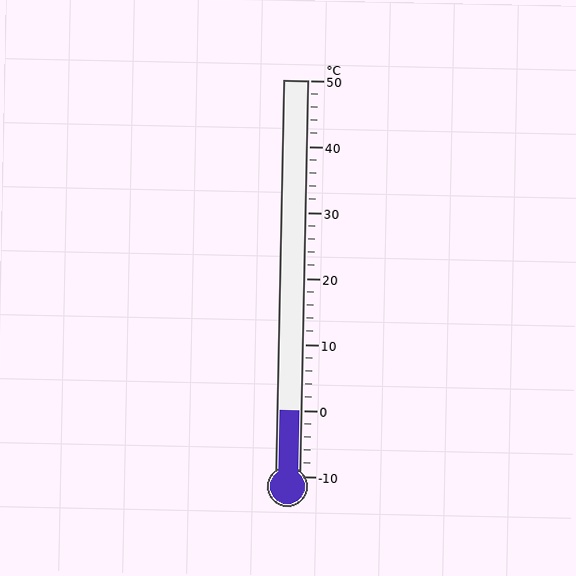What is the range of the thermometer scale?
The thermometer scale ranges from -10°C to 50°C.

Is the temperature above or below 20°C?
The temperature is below 20°C.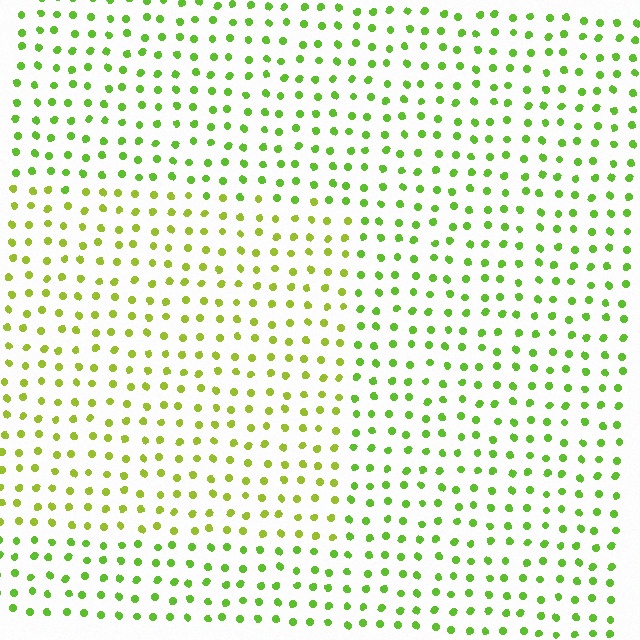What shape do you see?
I see a rectangle.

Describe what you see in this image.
The image is filled with small lime elements in a uniform arrangement. A rectangle-shaped region is visible where the elements are tinted to a slightly different hue, forming a subtle color boundary.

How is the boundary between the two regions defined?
The boundary is defined purely by a slight shift in hue (about 24 degrees). Spacing, size, and orientation are identical on both sides.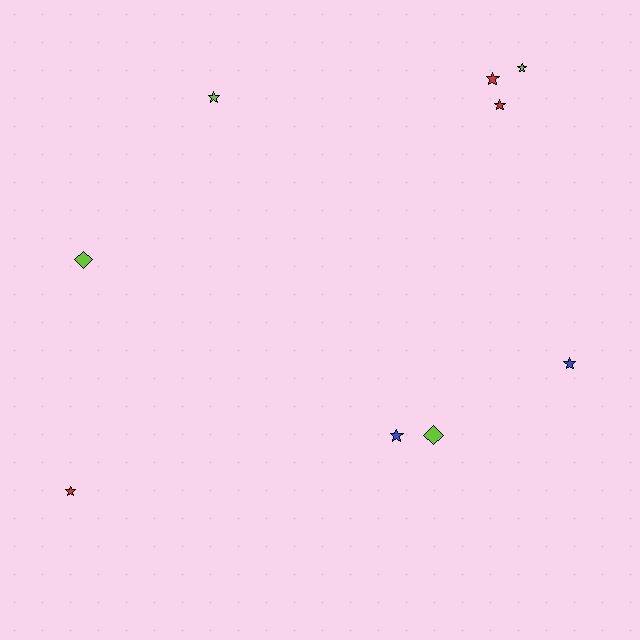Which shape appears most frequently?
Star, with 7 objects.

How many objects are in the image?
There are 9 objects.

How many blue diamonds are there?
There are no blue diamonds.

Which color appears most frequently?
Lime, with 4 objects.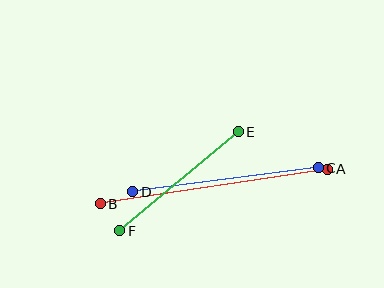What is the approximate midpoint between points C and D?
The midpoint is at approximately (225, 180) pixels.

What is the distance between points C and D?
The distance is approximately 187 pixels.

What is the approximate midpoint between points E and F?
The midpoint is at approximately (179, 181) pixels.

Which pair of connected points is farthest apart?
Points A and B are farthest apart.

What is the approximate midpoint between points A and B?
The midpoint is at approximately (214, 186) pixels.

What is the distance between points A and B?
The distance is approximately 230 pixels.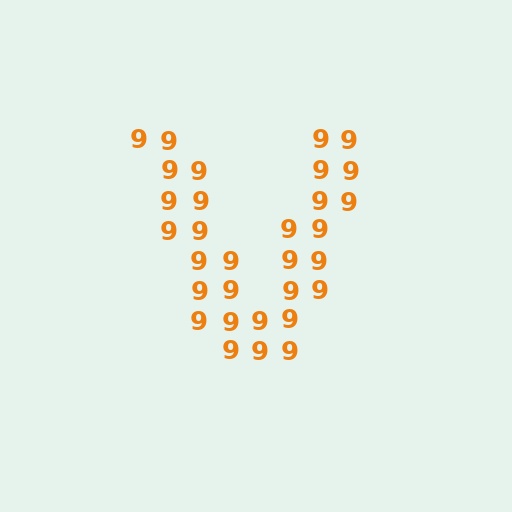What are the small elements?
The small elements are digit 9's.